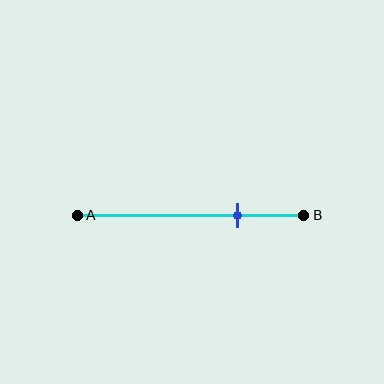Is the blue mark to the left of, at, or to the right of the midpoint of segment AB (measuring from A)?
The blue mark is to the right of the midpoint of segment AB.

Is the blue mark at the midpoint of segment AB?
No, the mark is at about 70% from A, not at the 50% midpoint.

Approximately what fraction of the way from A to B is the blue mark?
The blue mark is approximately 70% of the way from A to B.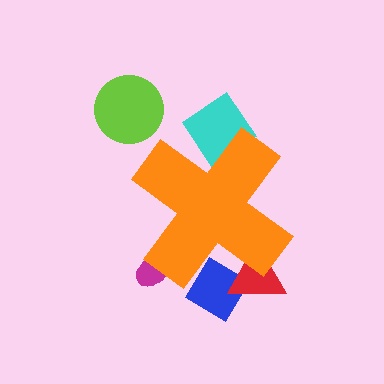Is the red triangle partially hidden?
Yes, the red triangle is partially hidden behind the orange cross.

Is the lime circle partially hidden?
No, the lime circle is fully visible.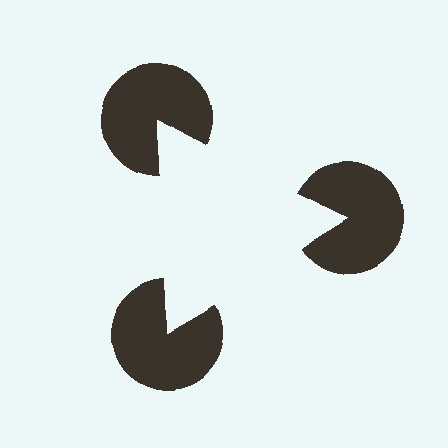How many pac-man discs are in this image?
There are 3 — one at each vertex of the illusory triangle.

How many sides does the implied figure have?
3 sides.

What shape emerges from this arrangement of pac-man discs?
An illusory triangle — its edges are inferred from the aligned wedge cuts in the pac-man discs, not physically drawn.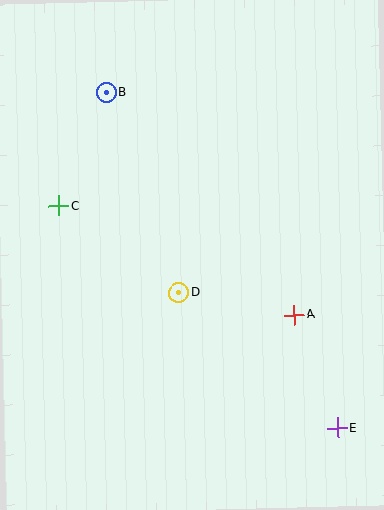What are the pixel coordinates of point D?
Point D is at (178, 293).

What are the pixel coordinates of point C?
Point C is at (58, 206).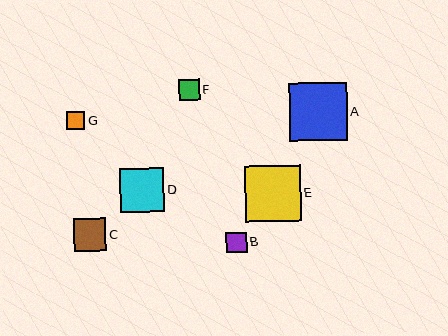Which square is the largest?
Square A is the largest with a size of approximately 58 pixels.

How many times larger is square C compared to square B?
Square C is approximately 1.6 times the size of square B.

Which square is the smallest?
Square G is the smallest with a size of approximately 18 pixels.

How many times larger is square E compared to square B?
Square E is approximately 2.7 times the size of square B.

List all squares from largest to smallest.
From largest to smallest: A, E, D, C, F, B, G.